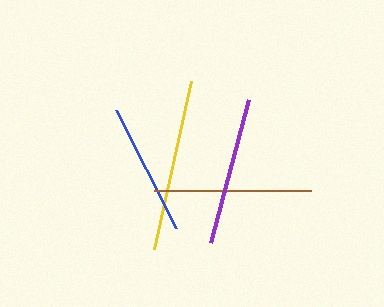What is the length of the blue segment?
The blue segment is approximately 132 pixels long.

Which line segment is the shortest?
The blue line is the shortest at approximately 132 pixels.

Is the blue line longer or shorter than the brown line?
The brown line is longer than the blue line.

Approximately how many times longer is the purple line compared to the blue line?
The purple line is approximately 1.1 times the length of the blue line.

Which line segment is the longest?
The yellow line is the longest at approximately 172 pixels.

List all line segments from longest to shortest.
From longest to shortest: yellow, brown, purple, blue.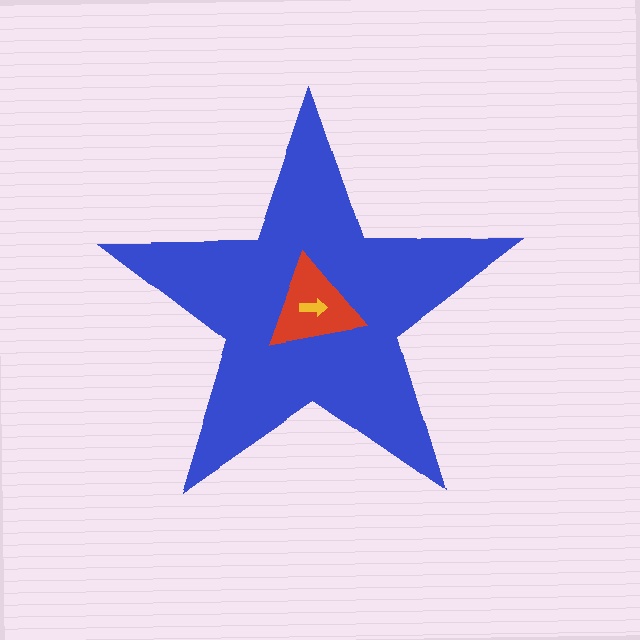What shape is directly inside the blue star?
The red triangle.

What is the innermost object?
The yellow arrow.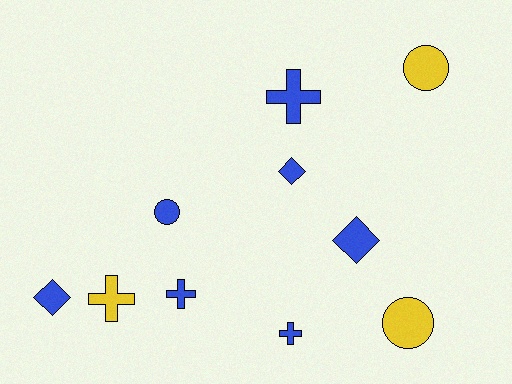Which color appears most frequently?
Blue, with 7 objects.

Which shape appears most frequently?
Cross, with 4 objects.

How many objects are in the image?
There are 10 objects.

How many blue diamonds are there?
There are 3 blue diamonds.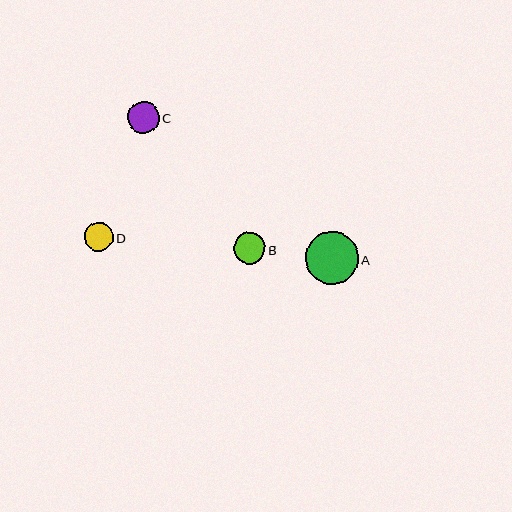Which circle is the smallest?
Circle D is the smallest with a size of approximately 29 pixels.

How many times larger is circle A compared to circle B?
Circle A is approximately 1.7 times the size of circle B.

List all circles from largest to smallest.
From largest to smallest: A, C, B, D.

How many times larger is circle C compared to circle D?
Circle C is approximately 1.1 times the size of circle D.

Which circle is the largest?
Circle A is the largest with a size of approximately 53 pixels.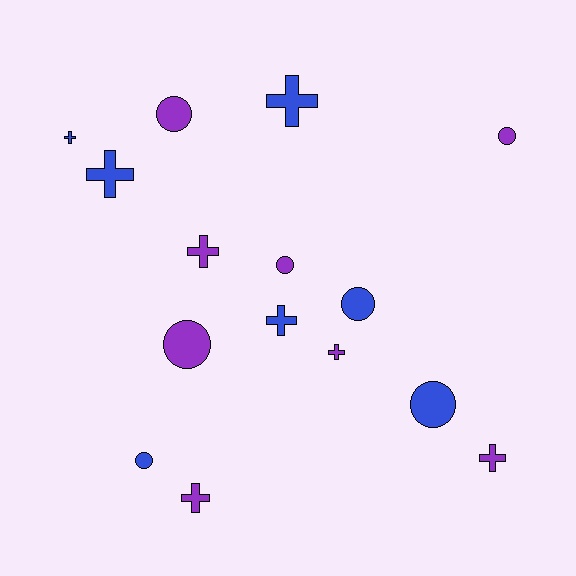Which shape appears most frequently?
Cross, with 8 objects.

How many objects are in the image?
There are 15 objects.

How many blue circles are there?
There are 3 blue circles.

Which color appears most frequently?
Purple, with 8 objects.